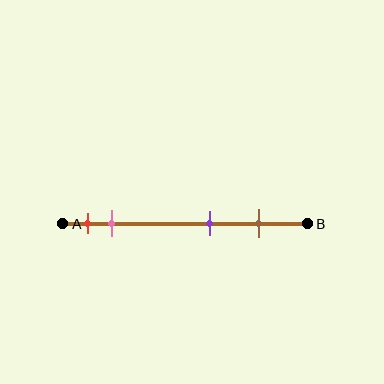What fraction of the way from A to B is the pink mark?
The pink mark is approximately 20% (0.2) of the way from A to B.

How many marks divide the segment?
There are 4 marks dividing the segment.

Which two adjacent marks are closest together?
The red and pink marks are the closest adjacent pair.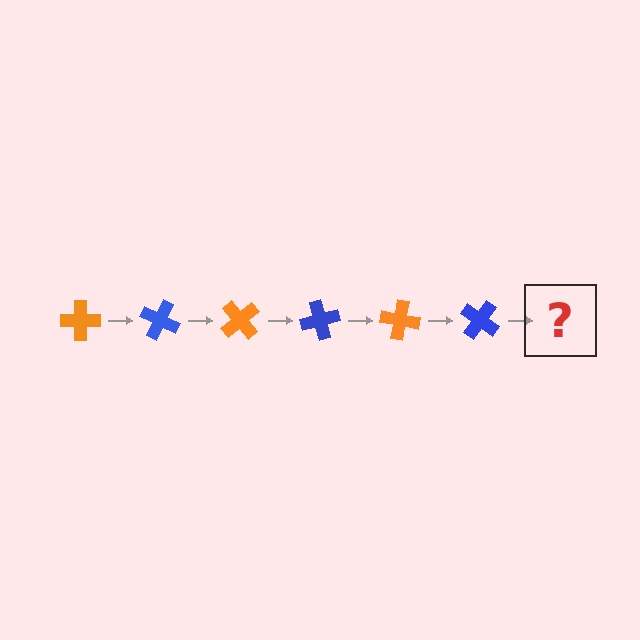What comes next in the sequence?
The next element should be an orange cross, rotated 150 degrees from the start.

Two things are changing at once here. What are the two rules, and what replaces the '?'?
The two rules are that it rotates 25 degrees each step and the color cycles through orange and blue. The '?' should be an orange cross, rotated 150 degrees from the start.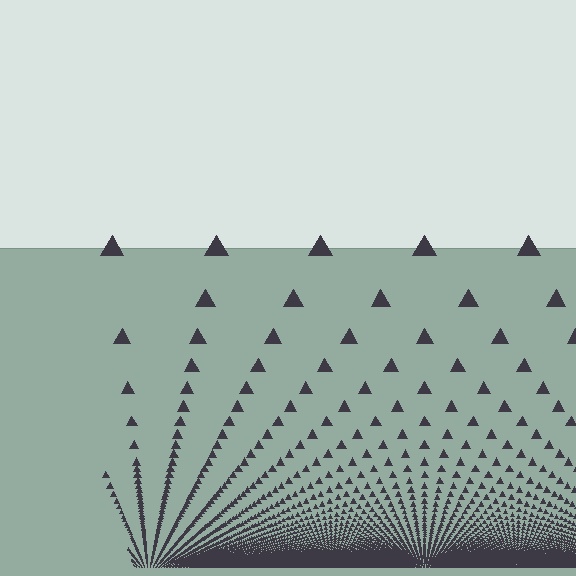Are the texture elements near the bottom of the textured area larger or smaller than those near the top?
Smaller. The gradient is inverted — elements near the bottom are smaller and denser.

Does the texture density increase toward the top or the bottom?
Density increases toward the bottom.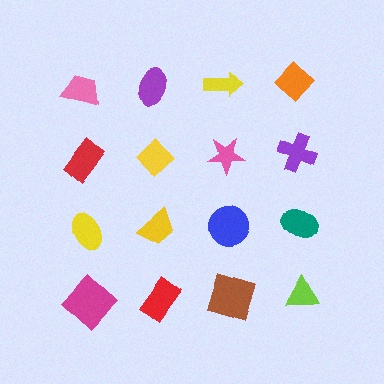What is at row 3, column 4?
A teal ellipse.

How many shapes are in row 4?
4 shapes.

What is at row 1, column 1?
A pink trapezoid.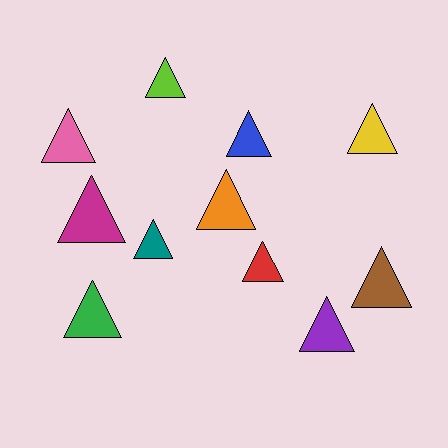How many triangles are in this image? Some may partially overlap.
There are 11 triangles.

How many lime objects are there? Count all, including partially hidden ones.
There is 1 lime object.